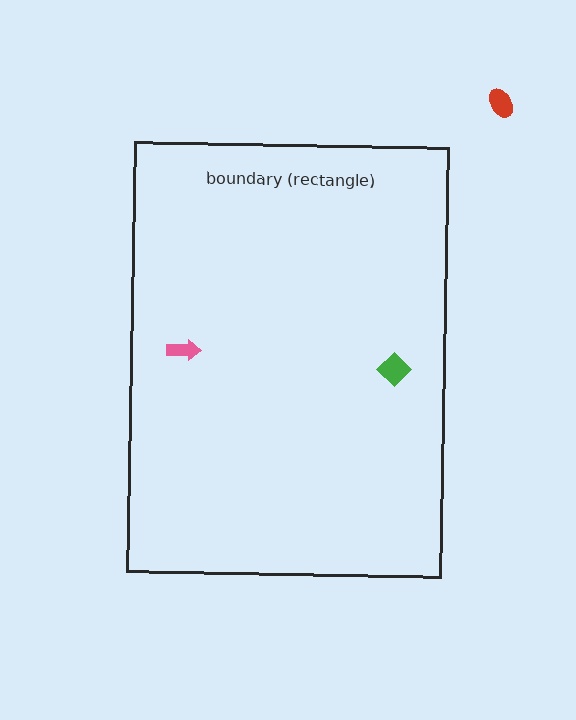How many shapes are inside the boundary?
2 inside, 1 outside.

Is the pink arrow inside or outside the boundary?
Inside.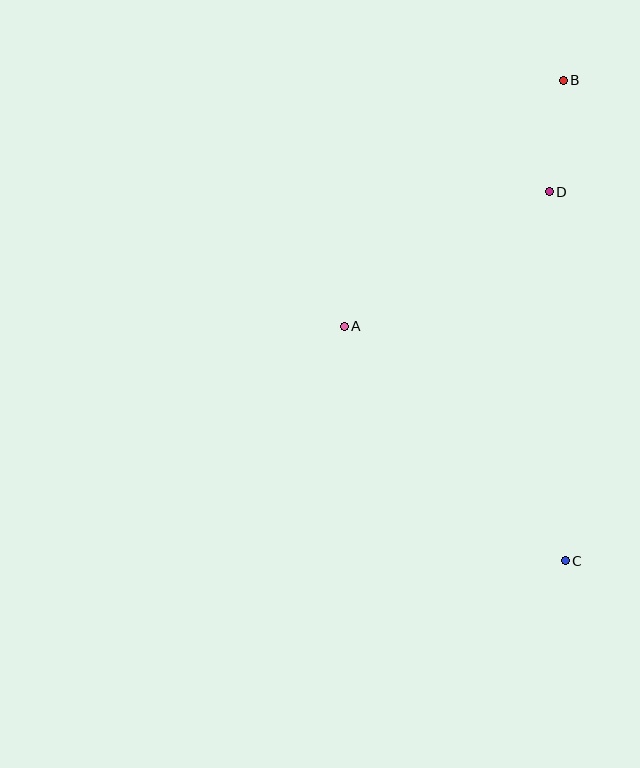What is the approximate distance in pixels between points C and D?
The distance between C and D is approximately 369 pixels.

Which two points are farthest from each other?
Points B and C are farthest from each other.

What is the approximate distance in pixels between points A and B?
The distance between A and B is approximately 330 pixels.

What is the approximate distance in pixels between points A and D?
The distance between A and D is approximately 245 pixels.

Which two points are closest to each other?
Points B and D are closest to each other.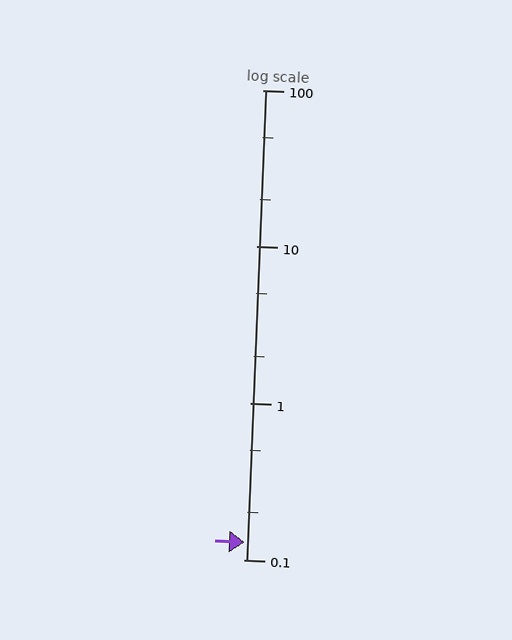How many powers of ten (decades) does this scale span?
The scale spans 3 decades, from 0.1 to 100.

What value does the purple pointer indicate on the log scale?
The pointer indicates approximately 0.13.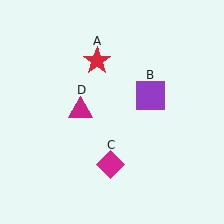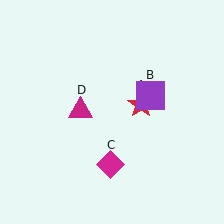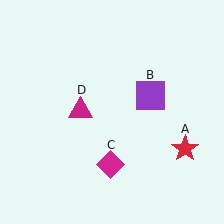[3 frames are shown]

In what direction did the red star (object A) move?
The red star (object A) moved down and to the right.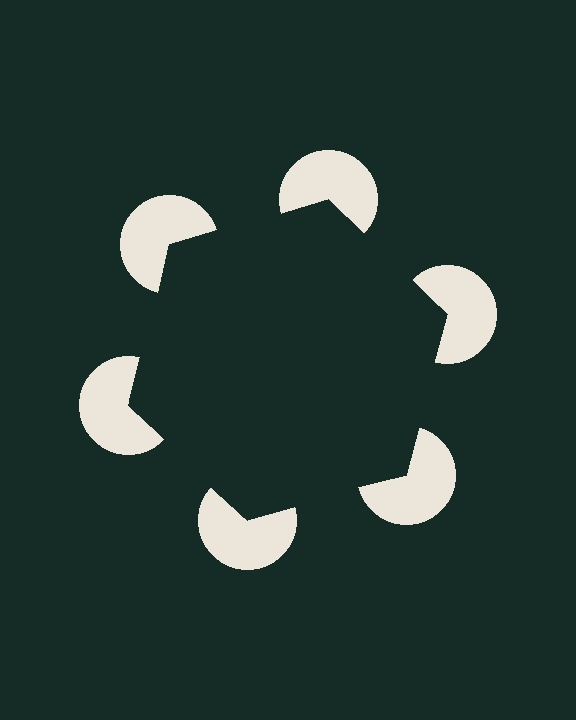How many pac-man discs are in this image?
There are 6 — one at each vertex of the illusory hexagon.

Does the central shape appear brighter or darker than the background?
It typically appears slightly darker than the background, even though no actual brightness change is drawn.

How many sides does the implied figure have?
6 sides.